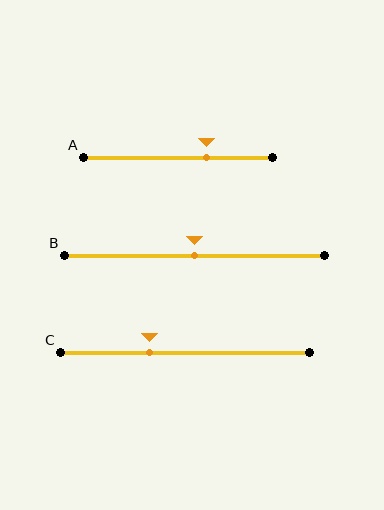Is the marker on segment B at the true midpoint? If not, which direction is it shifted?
Yes, the marker on segment B is at the true midpoint.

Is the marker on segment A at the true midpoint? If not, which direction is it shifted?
No, the marker on segment A is shifted to the right by about 15% of the segment length.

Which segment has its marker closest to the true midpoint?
Segment B has its marker closest to the true midpoint.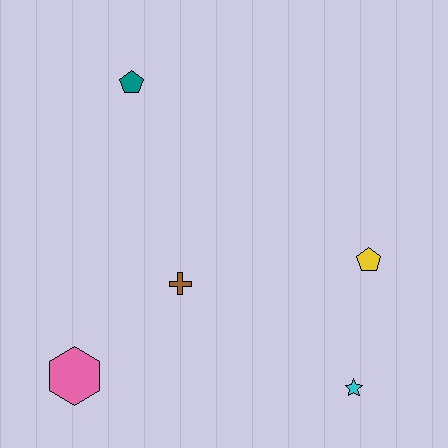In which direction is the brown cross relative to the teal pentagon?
The brown cross is below the teal pentagon.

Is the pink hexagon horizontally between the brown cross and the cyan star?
No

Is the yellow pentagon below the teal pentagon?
Yes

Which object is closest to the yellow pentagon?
The cyan star is closest to the yellow pentagon.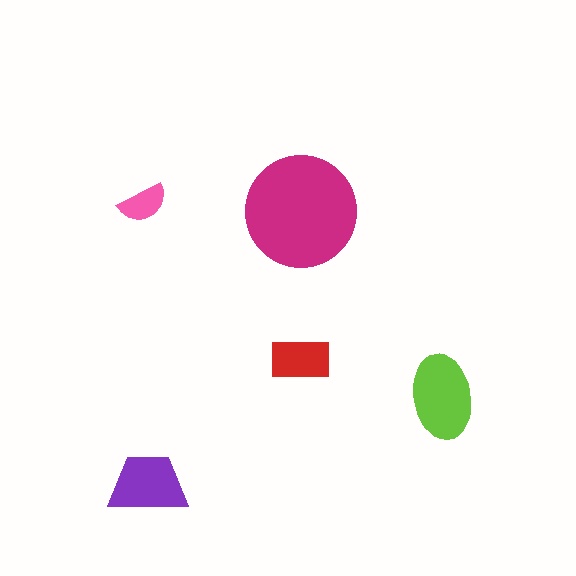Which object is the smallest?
The pink semicircle.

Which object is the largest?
The magenta circle.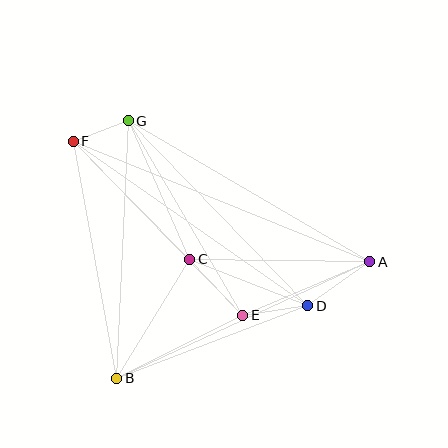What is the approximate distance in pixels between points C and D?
The distance between C and D is approximately 127 pixels.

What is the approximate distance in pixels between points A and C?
The distance between A and C is approximately 180 pixels.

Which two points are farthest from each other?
Points A and F are farthest from each other.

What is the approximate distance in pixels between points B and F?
The distance between B and F is approximately 241 pixels.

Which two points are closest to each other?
Points F and G are closest to each other.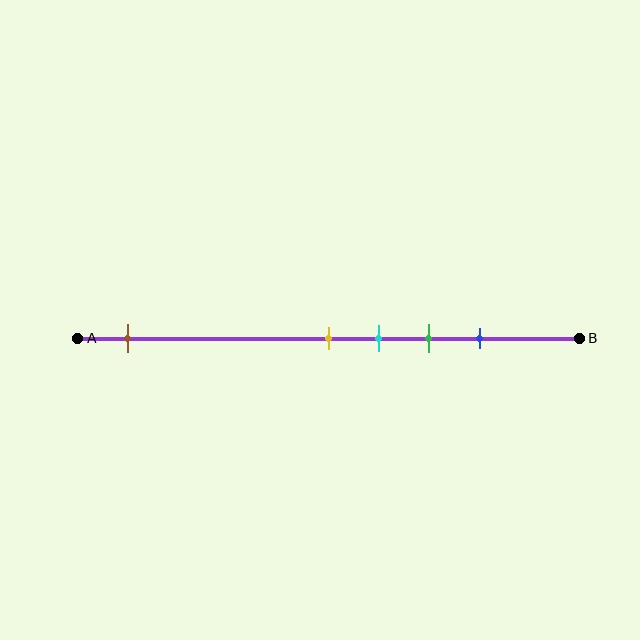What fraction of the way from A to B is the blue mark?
The blue mark is approximately 80% (0.8) of the way from A to B.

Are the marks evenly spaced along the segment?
No, the marks are not evenly spaced.